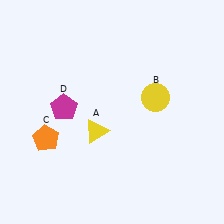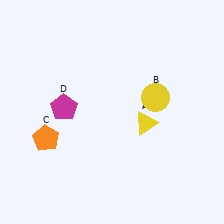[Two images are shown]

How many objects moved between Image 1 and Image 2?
1 object moved between the two images.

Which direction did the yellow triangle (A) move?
The yellow triangle (A) moved right.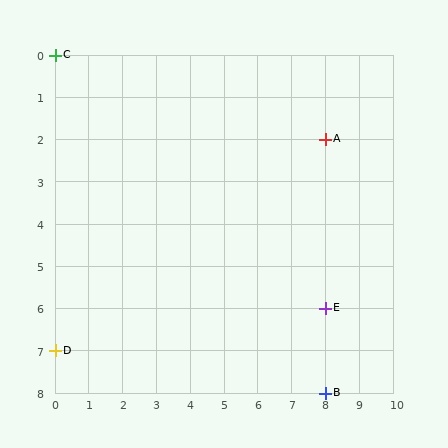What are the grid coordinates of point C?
Point C is at grid coordinates (0, 0).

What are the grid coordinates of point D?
Point D is at grid coordinates (0, 7).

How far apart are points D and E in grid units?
Points D and E are 8 columns and 1 row apart (about 8.1 grid units diagonally).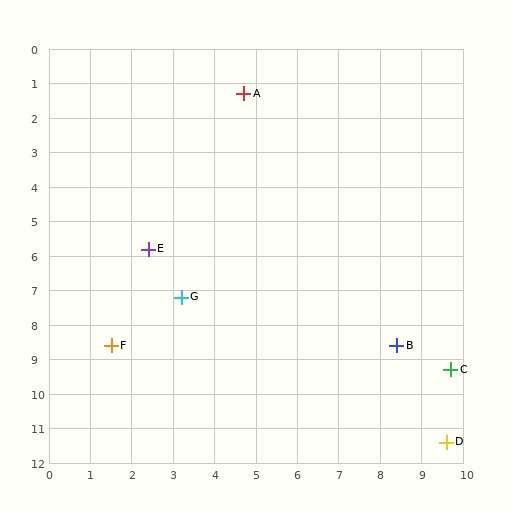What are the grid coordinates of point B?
Point B is at approximately (8.4, 8.6).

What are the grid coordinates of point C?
Point C is at approximately (9.7, 9.3).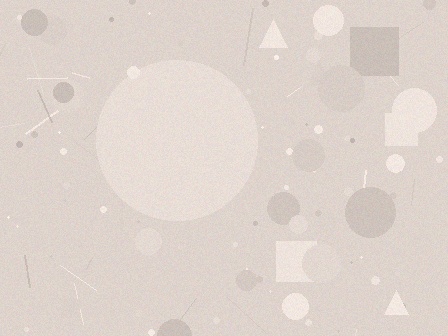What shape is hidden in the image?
A circle is hidden in the image.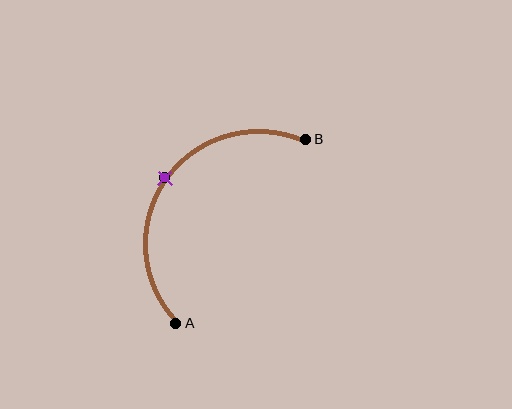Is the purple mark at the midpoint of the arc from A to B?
Yes. The purple mark lies on the arc at equal arc-length from both A and B — it is the arc midpoint.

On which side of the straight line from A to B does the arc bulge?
The arc bulges above and to the left of the straight line connecting A and B.